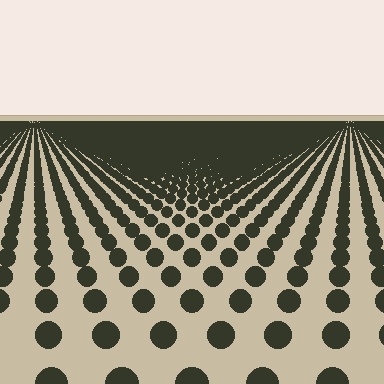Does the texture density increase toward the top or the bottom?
Density increases toward the top.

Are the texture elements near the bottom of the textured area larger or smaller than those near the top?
Larger. Near the bottom, elements are closer to the viewer and appear at a bigger on-screen size.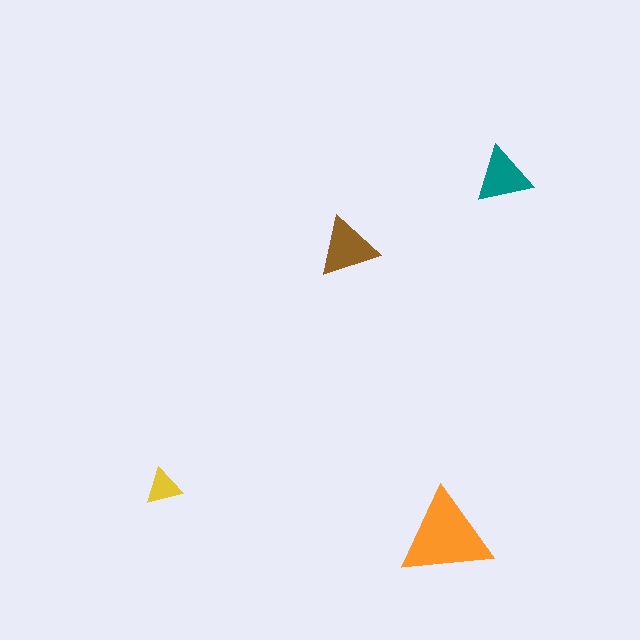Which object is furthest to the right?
The teal triangle is rightmost.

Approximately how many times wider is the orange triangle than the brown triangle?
About 1.5 times wider.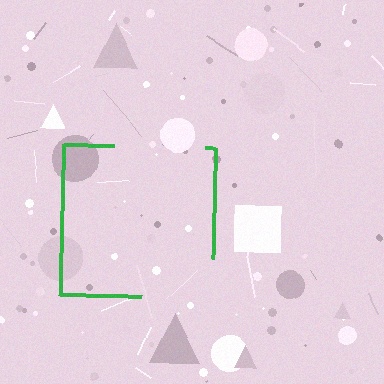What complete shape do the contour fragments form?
The contour fragments form a square.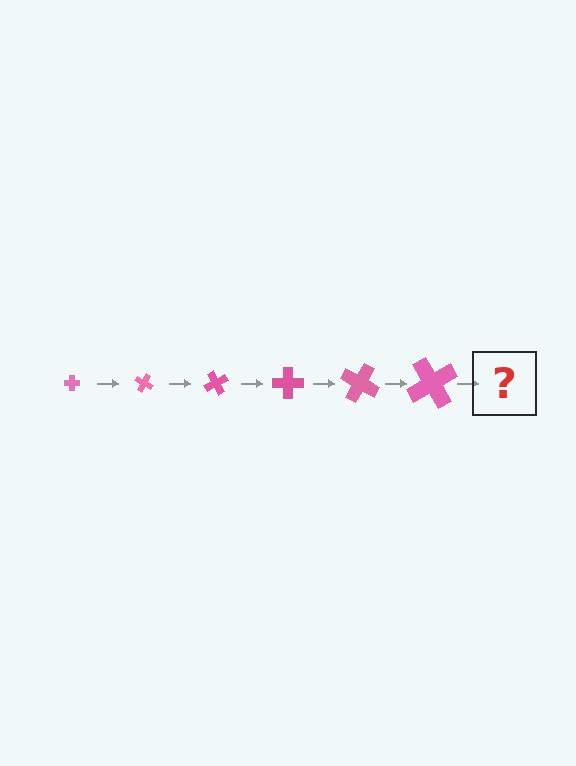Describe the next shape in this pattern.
It should be a cross, larger than the previous one and rotated 180 degrees from the start.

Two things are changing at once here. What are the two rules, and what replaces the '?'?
The two rules are that the cross grows larger each step and it rotates 30 degrees each step. The '?' should be a cross, larger than the previous one and rotated 180 degrees from the start.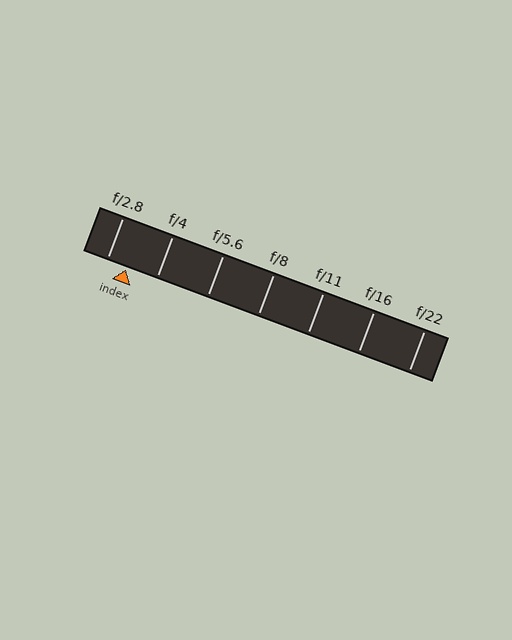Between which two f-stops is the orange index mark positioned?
The index mark is between f/2.8 and f/4.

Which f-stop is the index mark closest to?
The index mark is closest to f/2.8.